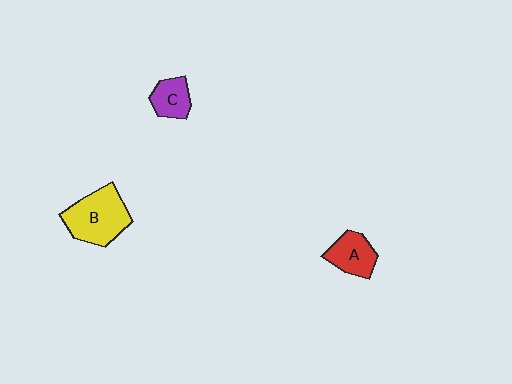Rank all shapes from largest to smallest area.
From largest to smallest: B (yellow), A (red), C (purple).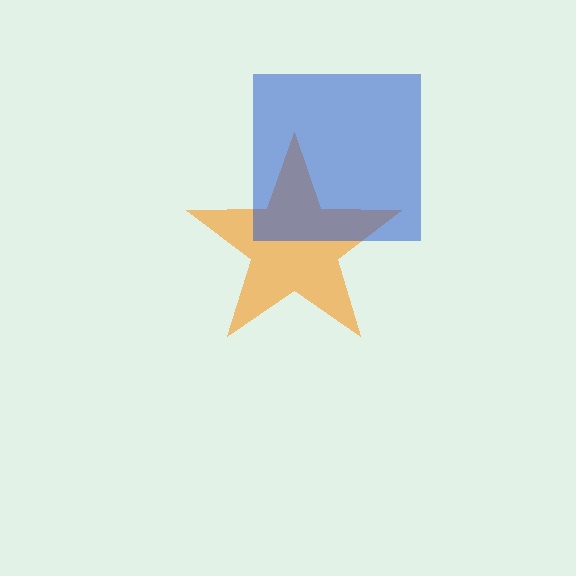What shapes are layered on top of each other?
The layered shapes are: an orange star, a blue square.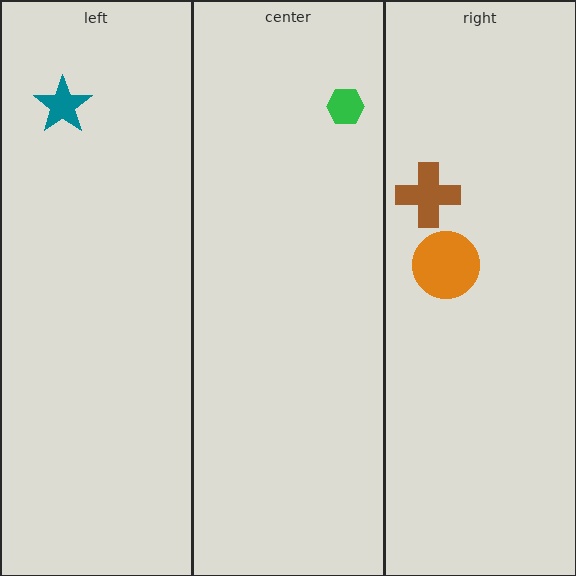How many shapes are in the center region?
1.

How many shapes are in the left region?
1.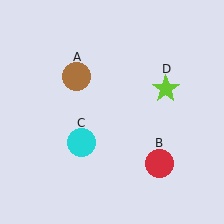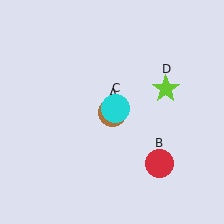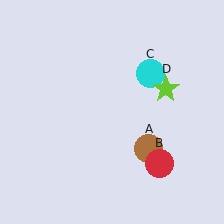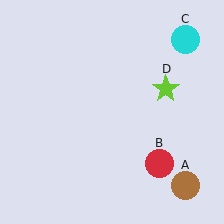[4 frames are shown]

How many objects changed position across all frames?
2 objects changed position: brown circle (object A), cyan circle (object C).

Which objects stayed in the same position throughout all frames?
Red circle (object B) and lime star (object D) remained stationary.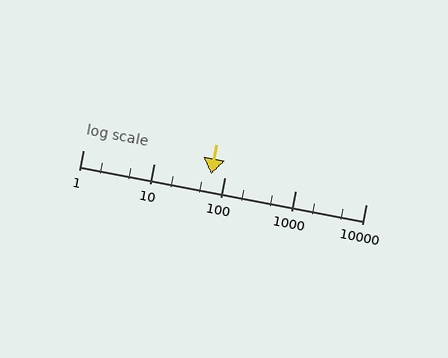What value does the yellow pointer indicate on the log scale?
The pointer indicates approximately 65.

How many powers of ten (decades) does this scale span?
The scale spans 4 decades, from 1 to 10000.